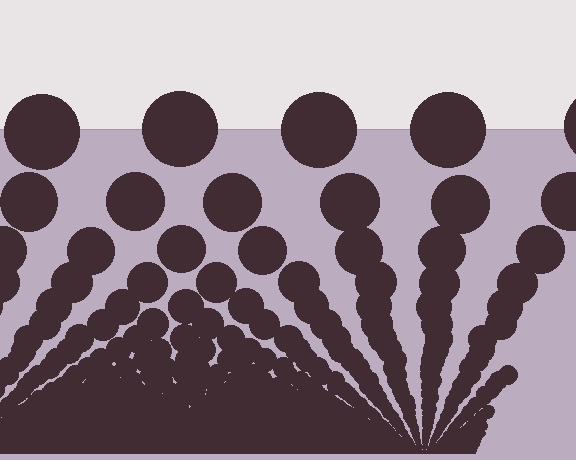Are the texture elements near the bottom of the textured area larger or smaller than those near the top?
Smaller. The gradient is inverted — elements near the bottom are smaller and denser.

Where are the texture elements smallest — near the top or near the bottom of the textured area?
Near the bottom.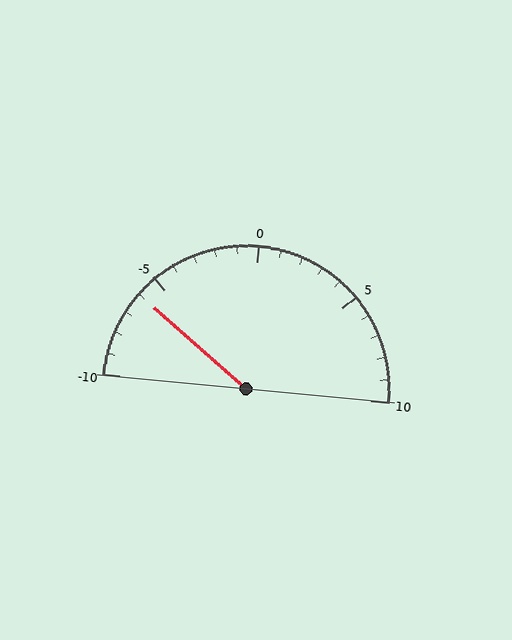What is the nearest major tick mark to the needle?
The nearest major tick mark is -5.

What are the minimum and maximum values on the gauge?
The gauge ranges from -10 to 10.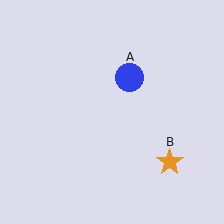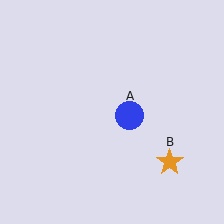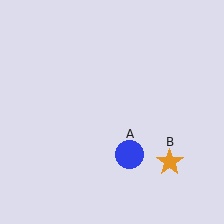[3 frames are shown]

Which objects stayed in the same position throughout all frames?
Orange star (object B) remained stationary.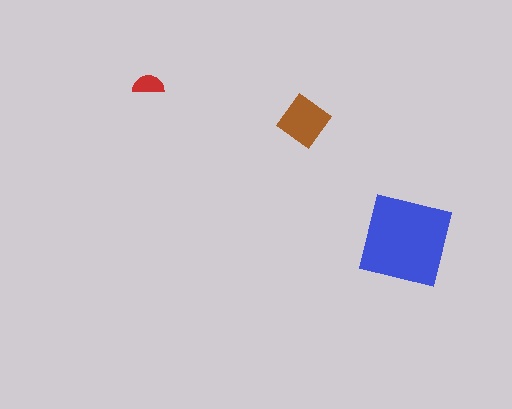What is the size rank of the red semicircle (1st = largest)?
3rd.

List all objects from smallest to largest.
The red semicircle, the brown diamond, the blue square.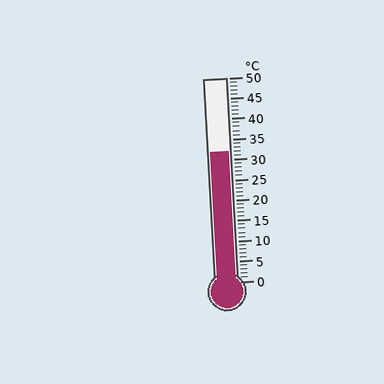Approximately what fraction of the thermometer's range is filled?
The thermometer is filled to approximately 65% of its range.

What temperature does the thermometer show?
The thermometer shows approximately 32°C.